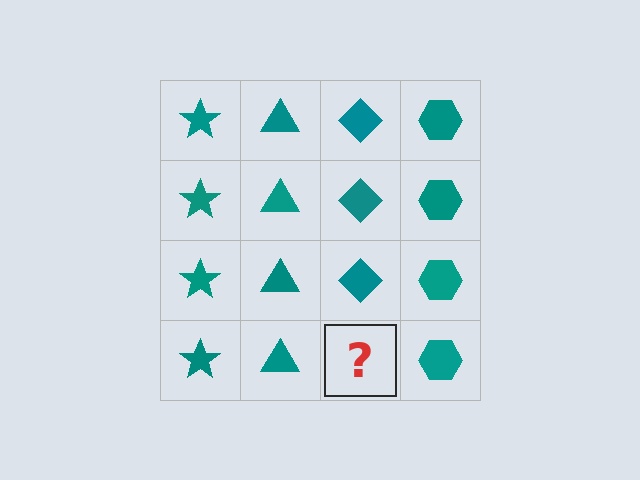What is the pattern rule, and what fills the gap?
The rule is that each column has a consistent shape. The gap should be filled with a teal diamond.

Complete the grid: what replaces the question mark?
The question mark should be replaced with a teal diamond.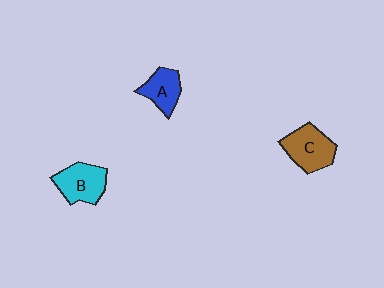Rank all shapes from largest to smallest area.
From largest to smallest: C (brown), B (cyan), A (blue).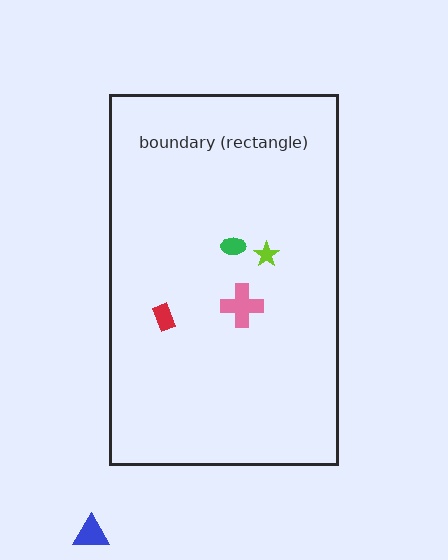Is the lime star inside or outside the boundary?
Inside.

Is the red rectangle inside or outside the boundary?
Inside.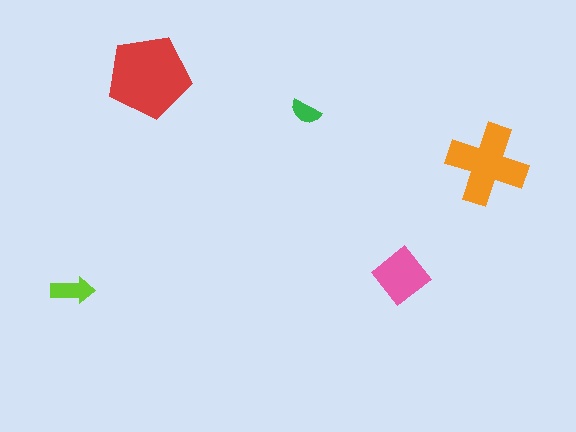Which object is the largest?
The red pentagon.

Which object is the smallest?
The green semicircle.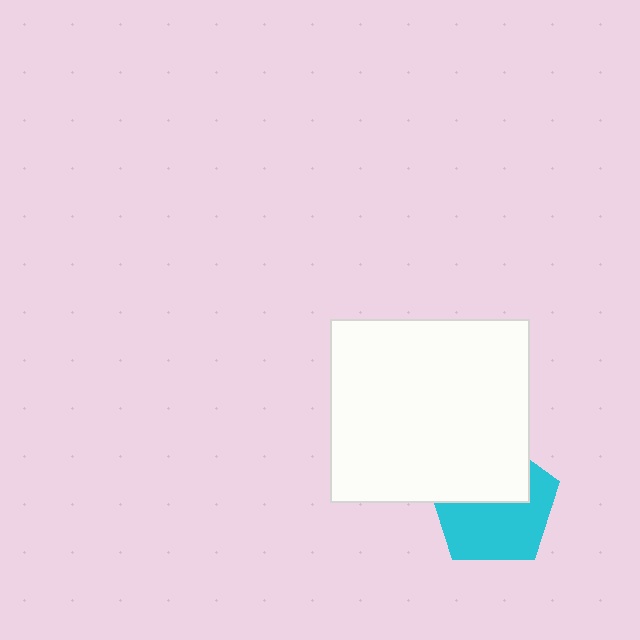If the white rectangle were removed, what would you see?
You would see the complete cyan pentagon.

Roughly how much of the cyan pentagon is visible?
About half of it is visible (roughly 57%).